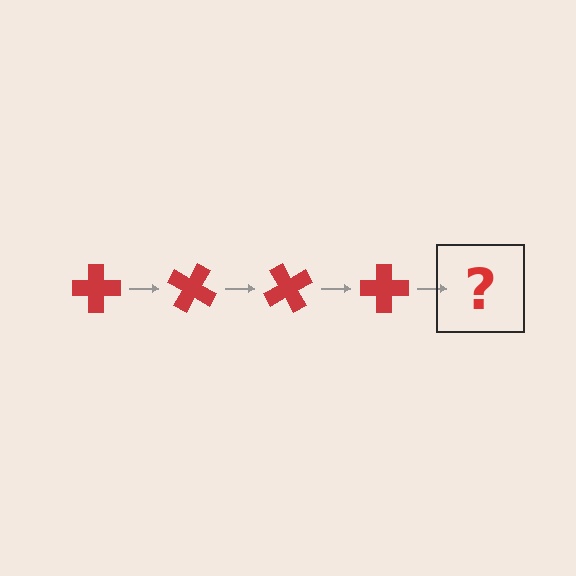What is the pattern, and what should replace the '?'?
The pattern is that the cross rotates 30 degrees each step. The '?' should be a red cross rotated 120 degrees.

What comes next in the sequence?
The next element should be a red cross rotated 120 degrees.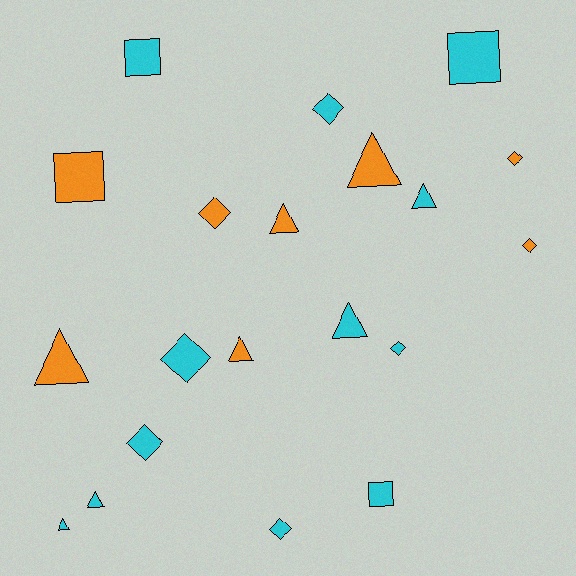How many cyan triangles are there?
There are 4 cyan triangles.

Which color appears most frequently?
Cyan, with 12 objects.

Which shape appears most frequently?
Triangle, with 8 objects.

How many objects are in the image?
There are 20 objects.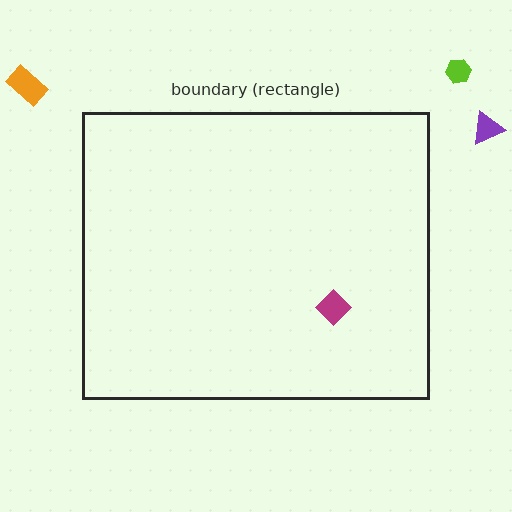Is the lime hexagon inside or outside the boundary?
Outside.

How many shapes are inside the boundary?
1 inside, 3 outside.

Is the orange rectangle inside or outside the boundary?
Outside.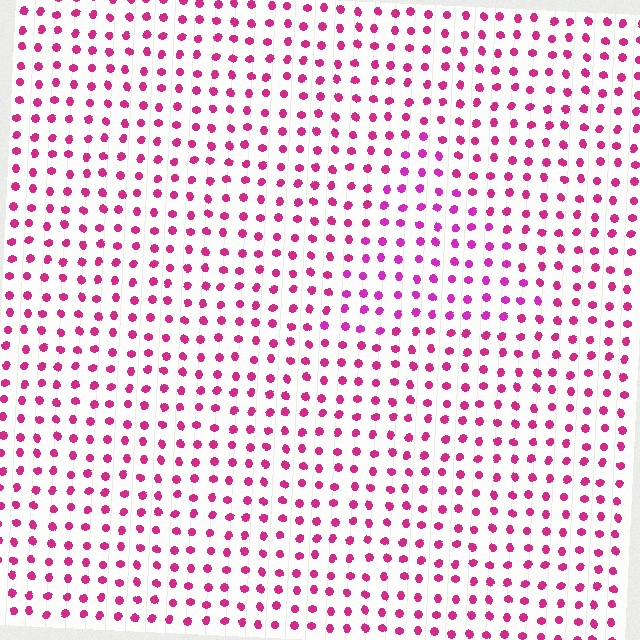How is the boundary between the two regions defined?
The boundary is defined purely by a slight shift in hue (about 20 degrees). Spacing, size, and orientation are identical on both sides.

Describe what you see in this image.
The image is filled with small magenta elements in a uniform arrangement. A triangle-shaped region is visible where the elements are tinted to a slightly different hue, forming a subtle color boundary.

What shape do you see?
I see a triangle.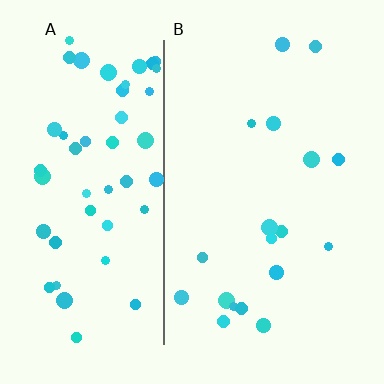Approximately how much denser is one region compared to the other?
Approximately 3.0× — region A over region B.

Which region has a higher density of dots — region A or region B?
A (the left).